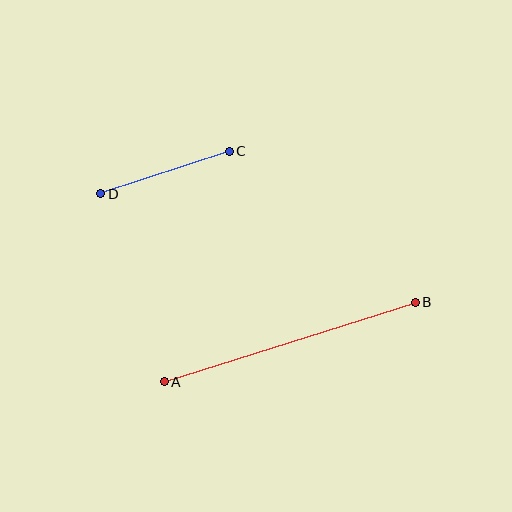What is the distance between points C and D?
The distance is approximately 135 pixels.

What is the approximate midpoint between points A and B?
The midpoint is at approximately (290, 342) pixels.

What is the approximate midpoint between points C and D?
The midpoint is at approximately (165, 173) pixels.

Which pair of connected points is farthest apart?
Points A and B are farthest apart.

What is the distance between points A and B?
The distance is approximately 263 pixels.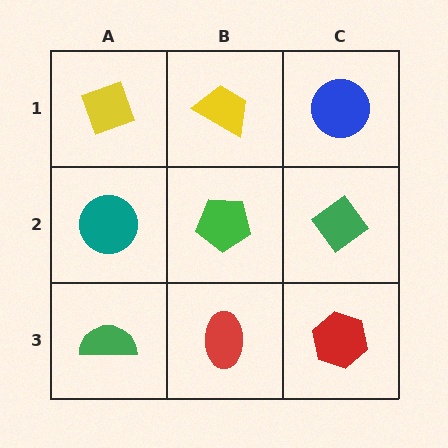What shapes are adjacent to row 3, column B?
A green pentagon (row 2, column B), a green semicircle (row 3, column A), a red hexagon (row 3, column C).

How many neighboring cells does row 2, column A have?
3.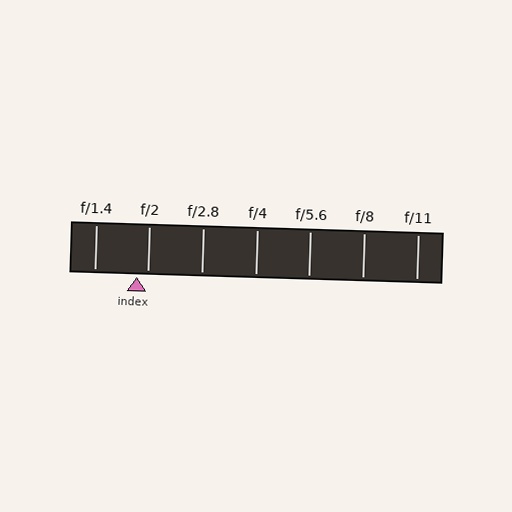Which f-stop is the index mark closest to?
The index mark is closest to f/2.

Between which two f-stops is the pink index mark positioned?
The index mark is between f/1.4 and f/2.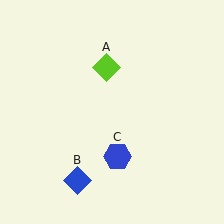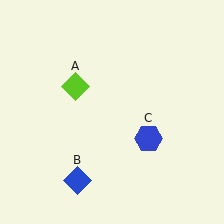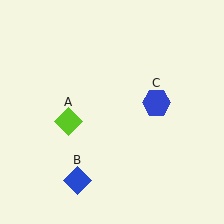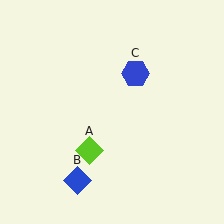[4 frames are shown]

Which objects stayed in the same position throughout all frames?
Blue diamond (object B) remained stationary.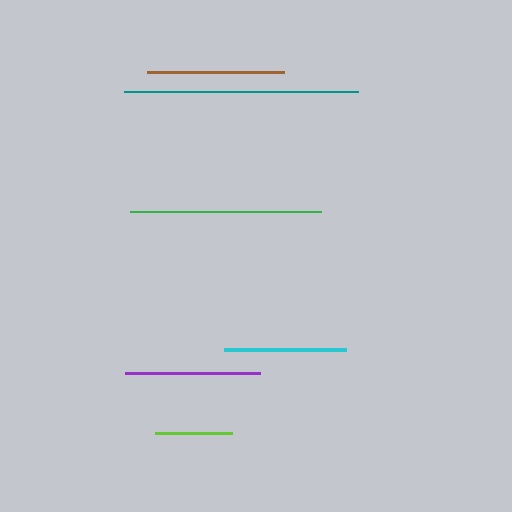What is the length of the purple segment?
The purple segment is approximately 135 pixels long.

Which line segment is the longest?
The teal line is the longest at approximately 234 pixels.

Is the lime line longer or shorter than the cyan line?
The cyan line is longer than the lime line.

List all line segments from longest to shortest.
From longest to shortest: teal, green, brown, purple, cyan, lime.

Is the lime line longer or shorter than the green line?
The green line is longer than the lime line.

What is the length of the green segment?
The green segment is approximately 191 pixels long.